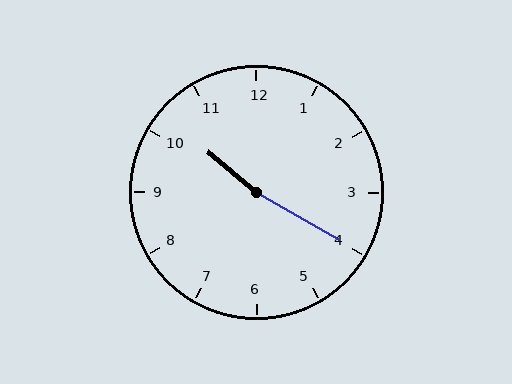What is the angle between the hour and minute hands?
Approximately 170 degrees.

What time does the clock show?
10:20.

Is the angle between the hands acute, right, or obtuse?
It is obtuse.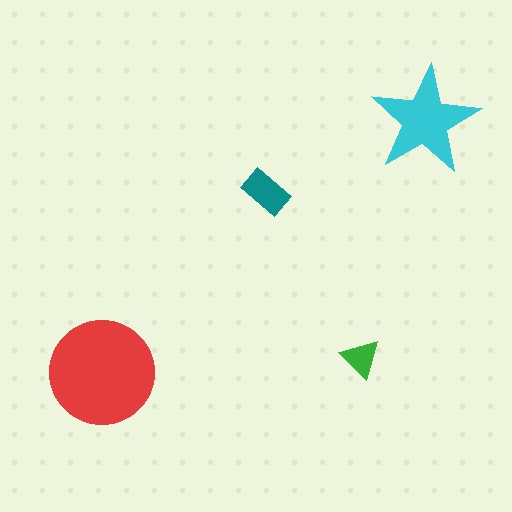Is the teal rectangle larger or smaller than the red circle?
Smaller.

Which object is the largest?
The red circle.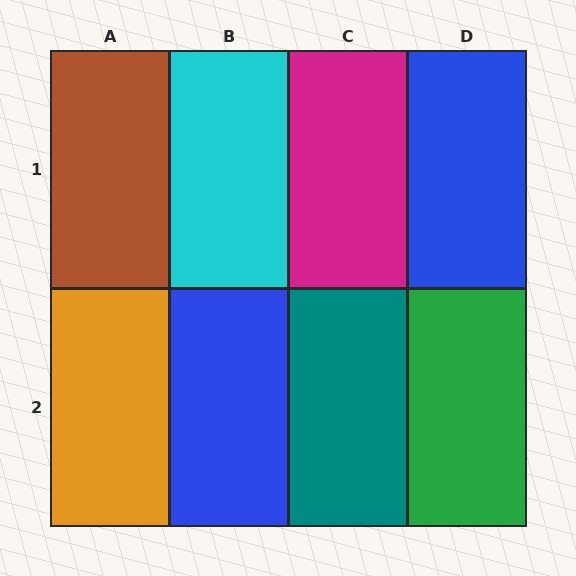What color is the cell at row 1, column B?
Cyan.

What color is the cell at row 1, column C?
Magenta.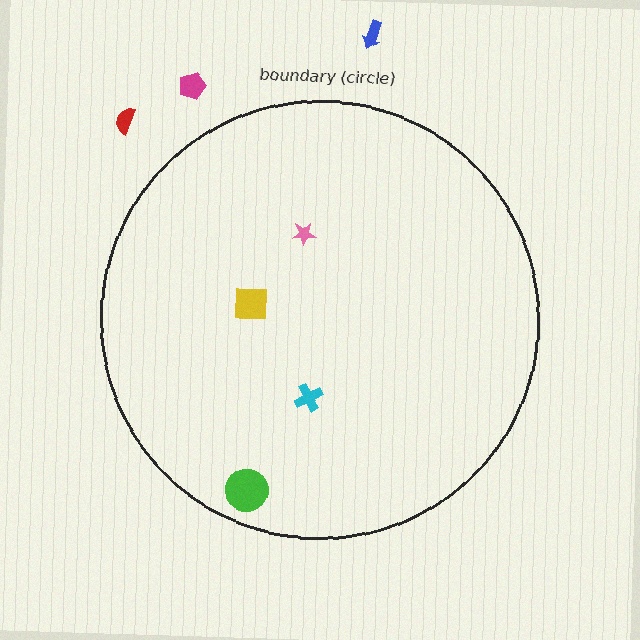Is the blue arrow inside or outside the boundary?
Outside.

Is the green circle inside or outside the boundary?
Inside.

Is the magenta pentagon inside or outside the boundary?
Outside.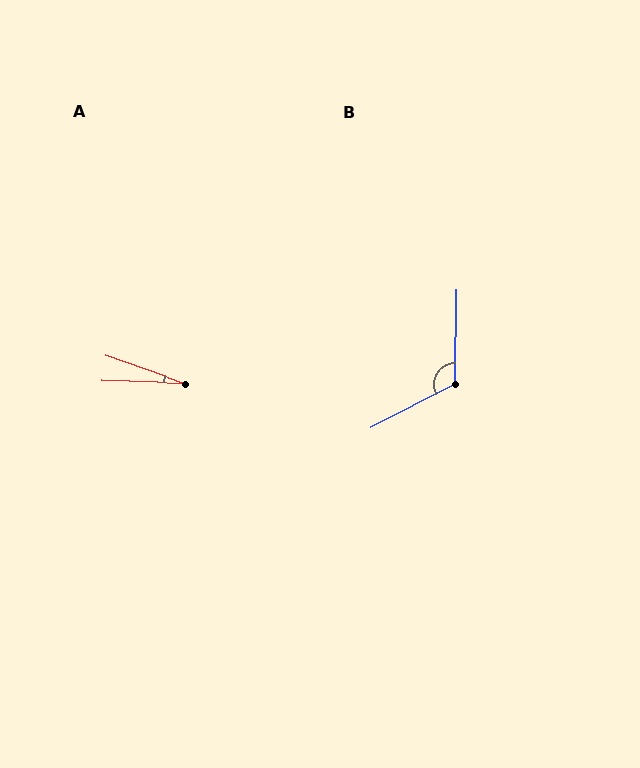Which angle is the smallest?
A, at approximately 17 degrees.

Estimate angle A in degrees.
Approximately 17 degrees.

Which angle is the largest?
B, at approximately 118 degrees.